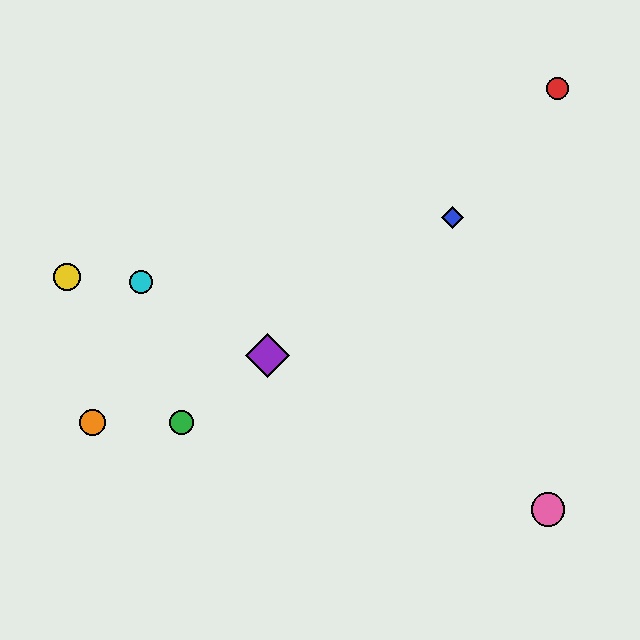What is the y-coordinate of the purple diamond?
The purple diamond is at y≈355.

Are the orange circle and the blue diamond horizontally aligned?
No, the orange circle is at y≈422 and the blue diamond is at y≈218.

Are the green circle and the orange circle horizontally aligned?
Yes, both are at y≈422.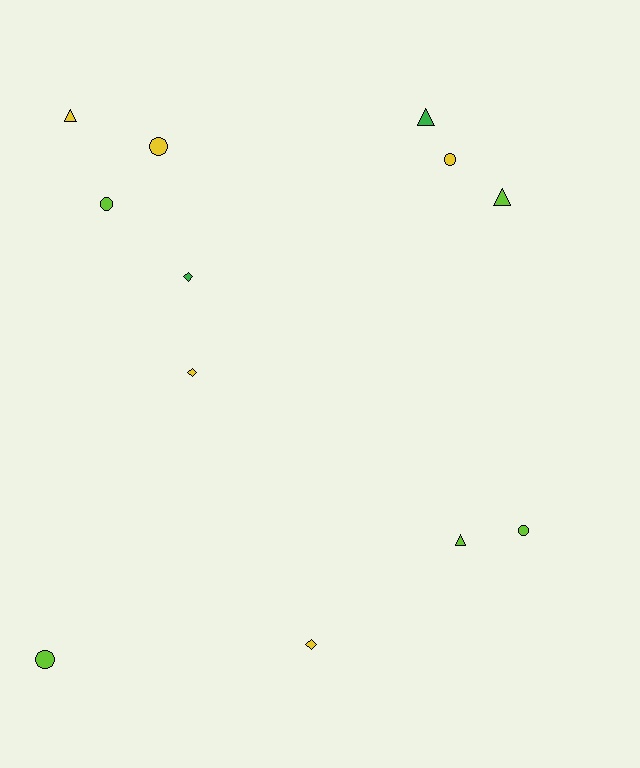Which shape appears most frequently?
Circle, with 5 objects.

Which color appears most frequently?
Lime, with 5 objects.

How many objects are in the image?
There are 12 objects.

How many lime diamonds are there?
There are no lime diamonds.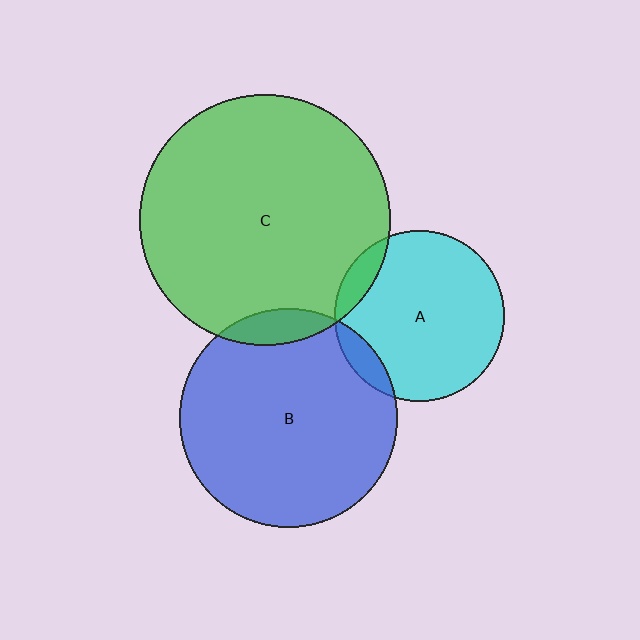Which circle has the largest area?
Circle C (green).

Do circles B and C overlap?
Yes.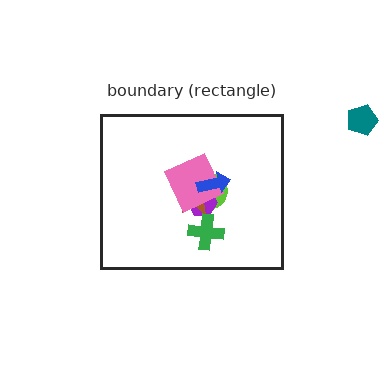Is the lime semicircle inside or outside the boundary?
Inside.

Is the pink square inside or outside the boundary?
Inside.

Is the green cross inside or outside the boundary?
Inside.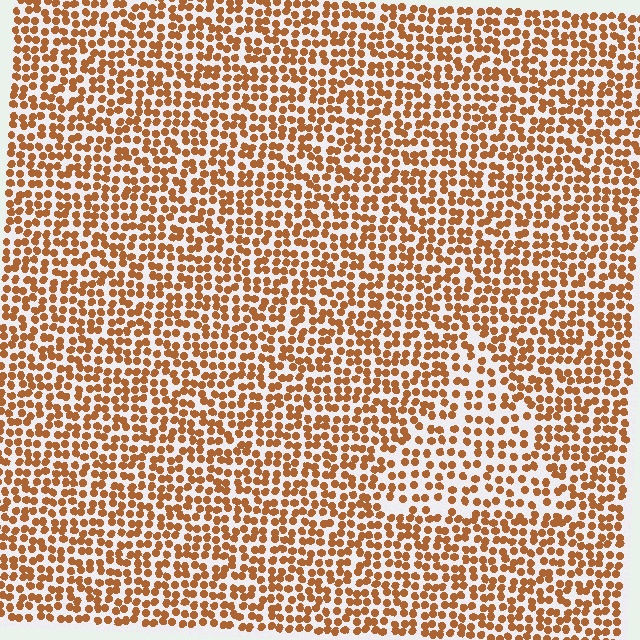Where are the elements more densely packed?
The elements are more densely packed outside the triangle boundary.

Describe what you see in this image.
The image contains small brown elements arranged at two different densities. A triangle-shaped region is visible where the elements are less densely packed than the surrounding area.